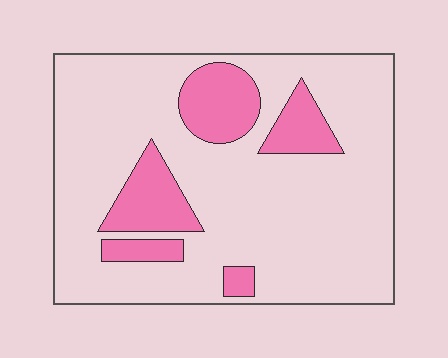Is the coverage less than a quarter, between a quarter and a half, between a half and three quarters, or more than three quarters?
Less than a quarter.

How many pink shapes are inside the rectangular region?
5.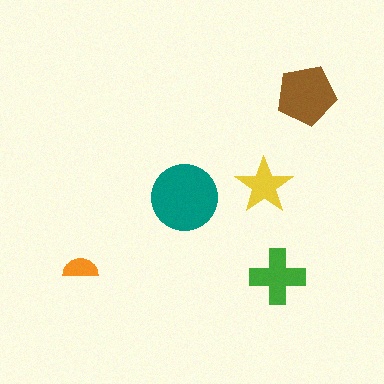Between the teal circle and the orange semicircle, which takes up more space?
The teal circle.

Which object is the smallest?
The orange semicircle.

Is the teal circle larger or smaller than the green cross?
Larger.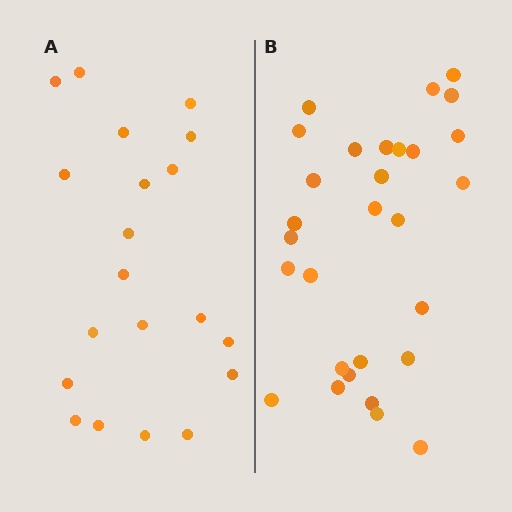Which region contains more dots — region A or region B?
Region B (the right region) has more dots.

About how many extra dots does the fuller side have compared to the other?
Region B has roughly 8 or so more dots than region A.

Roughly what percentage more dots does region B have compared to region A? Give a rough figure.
About 45% more.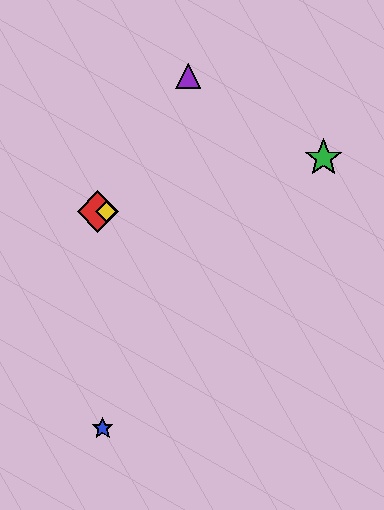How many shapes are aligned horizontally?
2 shapes (the red diamond, the yellow diamond) are aligned horizontally.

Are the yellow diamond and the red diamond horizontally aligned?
Yes, both are at y≈211.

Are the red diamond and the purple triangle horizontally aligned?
No, the red diamond is at y≈211 and the purple triangle is at y≈76.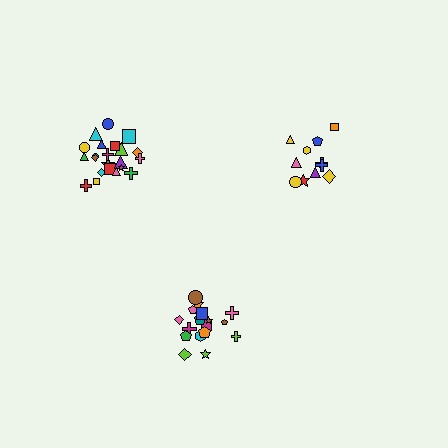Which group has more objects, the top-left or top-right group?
The top-left group.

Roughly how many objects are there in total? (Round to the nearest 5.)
Roughly 50 objects in total.